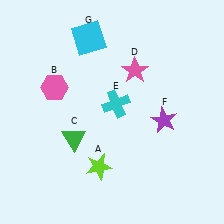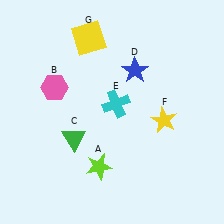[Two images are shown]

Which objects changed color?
D changed from pink to blue. F changed from purple to yellow. G changed from cyan to yellow.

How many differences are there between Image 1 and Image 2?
There are 3 differences between the two images.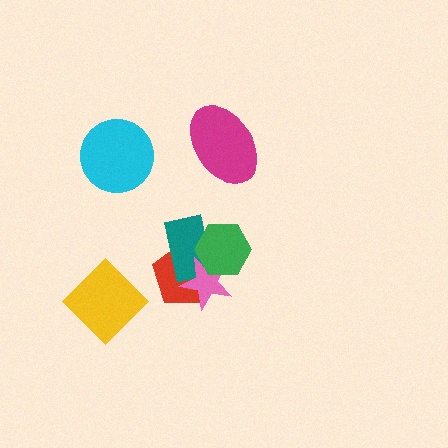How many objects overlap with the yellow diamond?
0 objects overlap with the yellow diamond.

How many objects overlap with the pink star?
3 objects overlap with the pink star.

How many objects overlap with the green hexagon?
3 objects overlap with the green hexagon.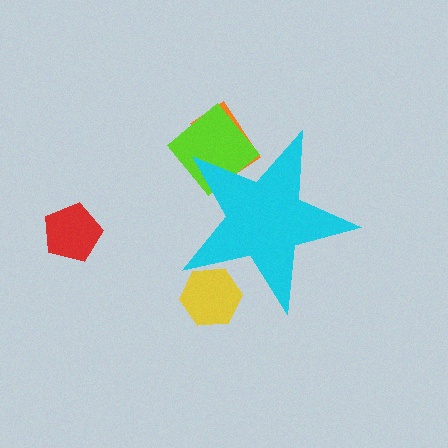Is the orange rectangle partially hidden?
Yes, the orange rectangle is partially hidden behind the cyan star.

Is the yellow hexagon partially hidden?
Yes, the yellow hexagon is partially hidden behind the cyan star.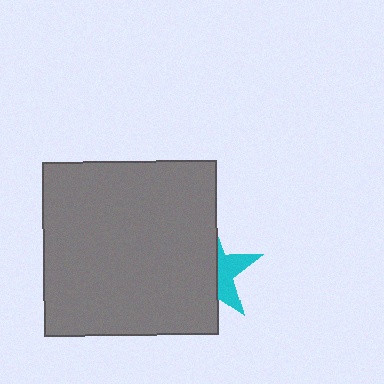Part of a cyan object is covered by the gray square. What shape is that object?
It is a star.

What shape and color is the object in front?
The object in front is a gray square.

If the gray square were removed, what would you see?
You would see the complete cyan star.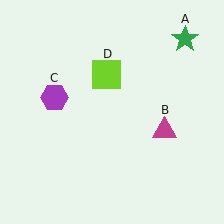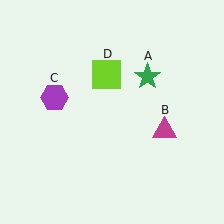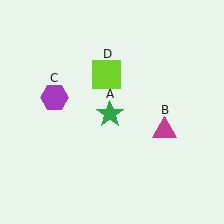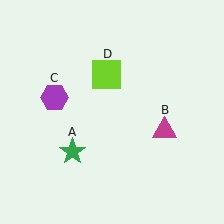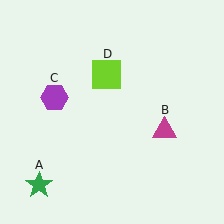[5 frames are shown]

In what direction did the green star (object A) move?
The green star (object A) moved down and to the left.